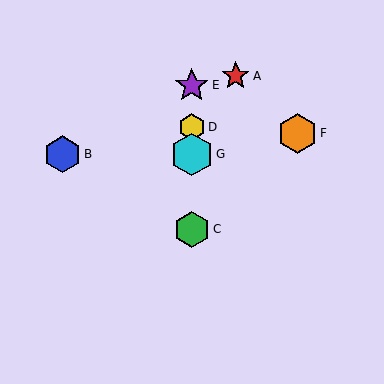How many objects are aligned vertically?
4 objects (C, D, E, G) are aligned vertically.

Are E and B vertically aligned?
No, E is at x≈192 and B is at x≈63.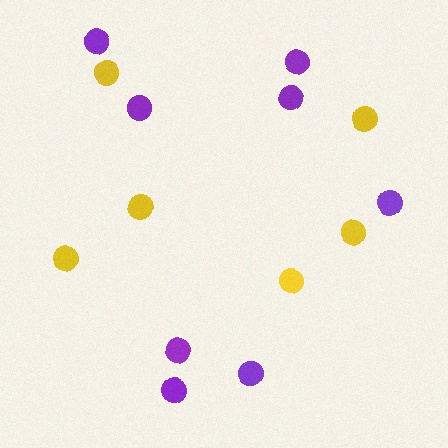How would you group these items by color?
There are 2 groups: one group of yellow circles (6) and one group of purple circles (8).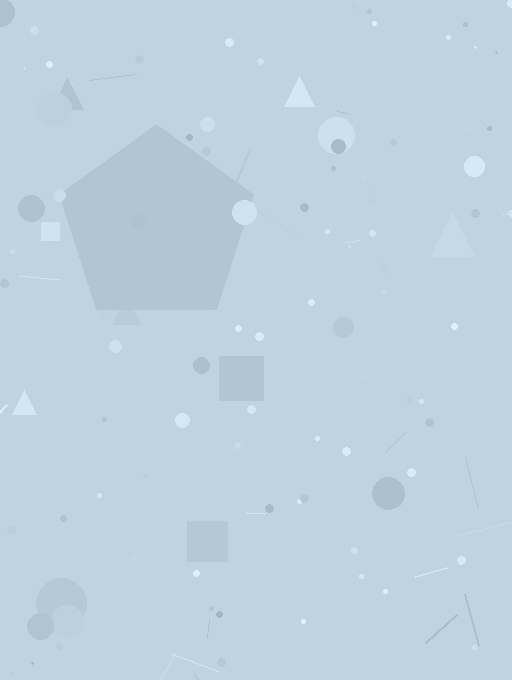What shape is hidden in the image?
A pentagon is hidden in the image.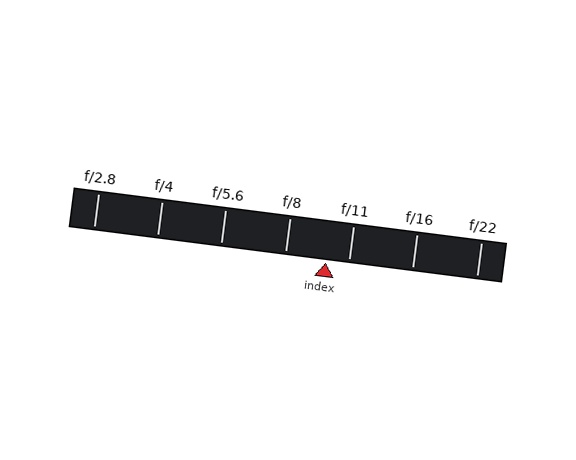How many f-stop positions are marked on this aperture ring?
There are 7 f-stop positions marked.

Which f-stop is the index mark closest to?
The index mark is closest to f/11.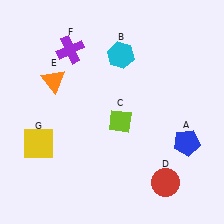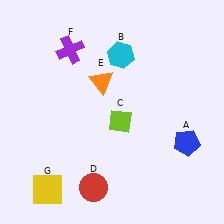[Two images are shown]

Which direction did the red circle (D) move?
The red circle (D) moved left.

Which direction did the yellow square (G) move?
The yellow square (G) moved down.